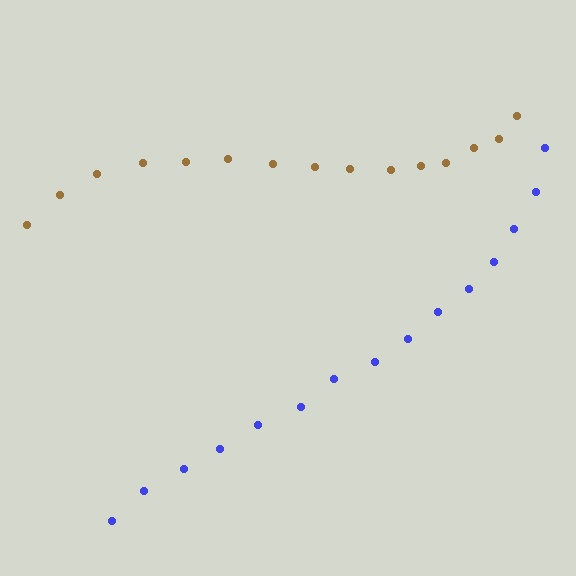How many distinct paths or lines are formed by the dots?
There are 2 distinct paths.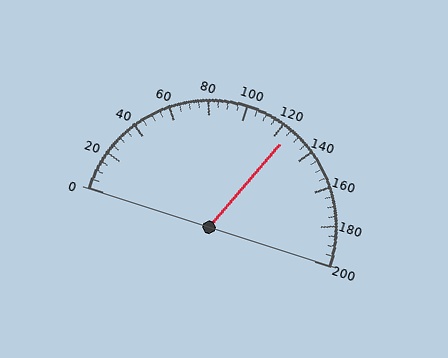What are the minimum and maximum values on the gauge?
The gauge ranges from 0 to 200.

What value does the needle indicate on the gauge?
The needle indicates approximately 125.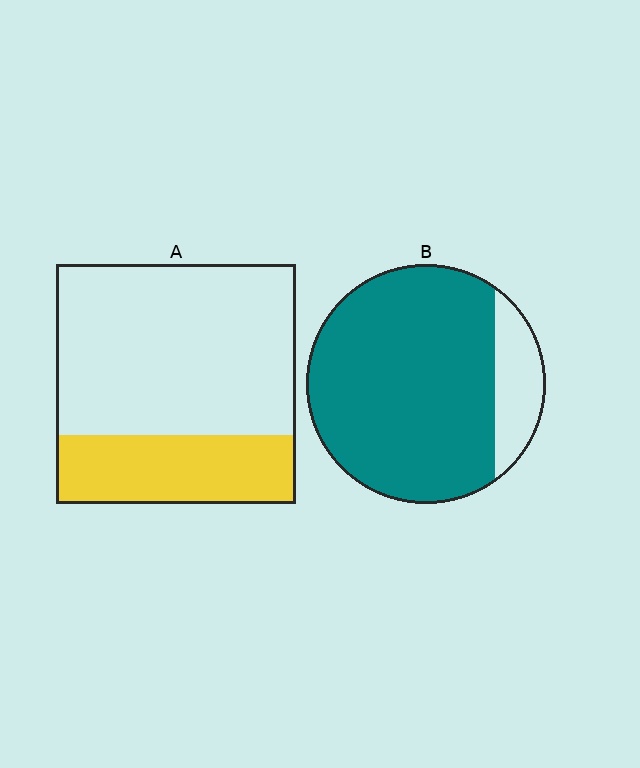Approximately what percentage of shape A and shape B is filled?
A is approximately 30% and B is approximately 85%.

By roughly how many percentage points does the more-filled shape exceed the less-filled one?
By roughly 55 percentage points (B over A).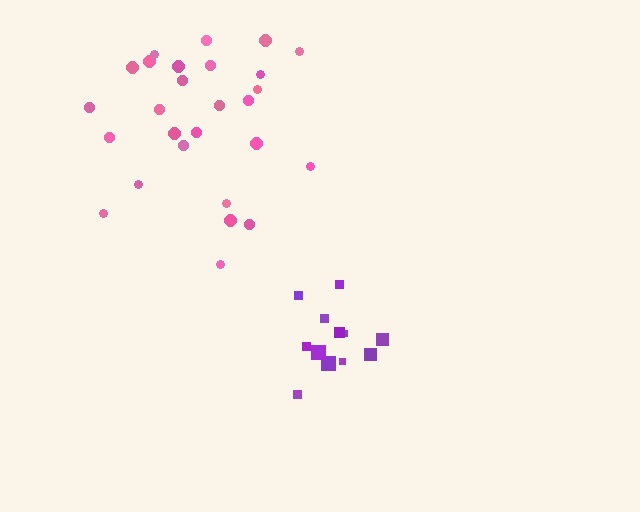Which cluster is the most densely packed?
Purple.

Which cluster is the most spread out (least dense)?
Pink.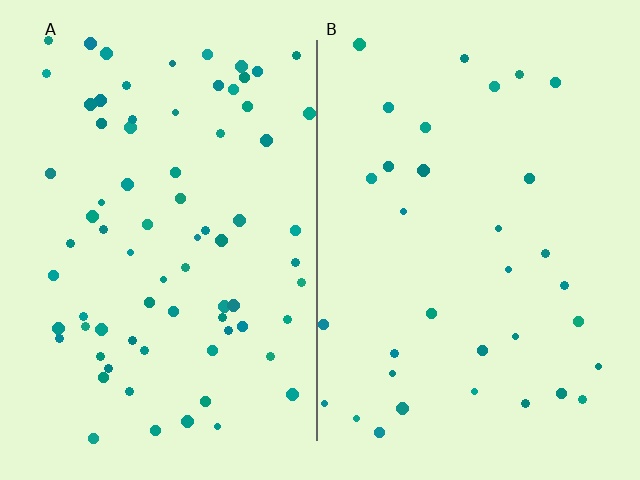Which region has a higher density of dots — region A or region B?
A (the left).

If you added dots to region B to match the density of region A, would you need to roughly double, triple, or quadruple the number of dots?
Approximately double.